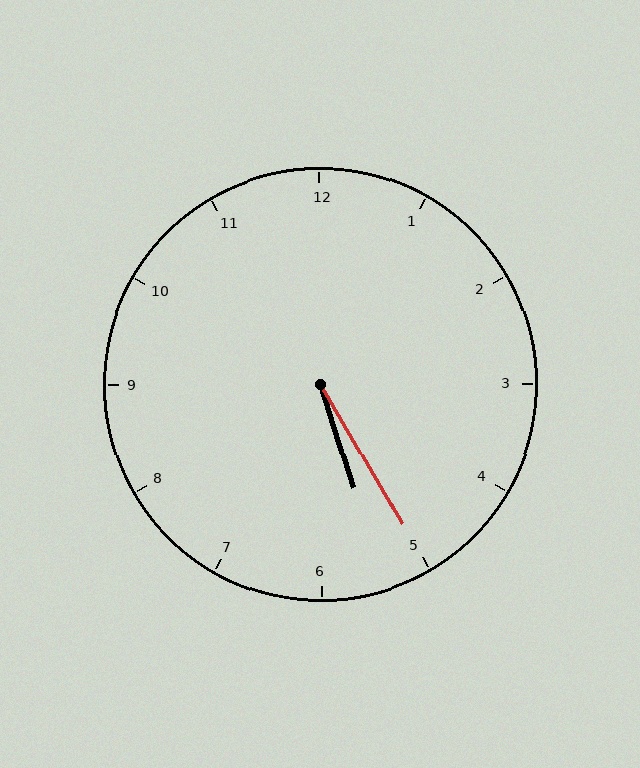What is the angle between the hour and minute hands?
Approximately 12 degrees.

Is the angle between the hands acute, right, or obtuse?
It is acute.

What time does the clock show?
5:25.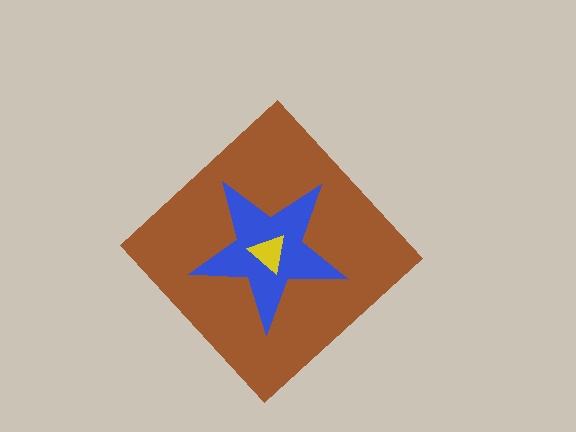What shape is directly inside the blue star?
The yellow triangle.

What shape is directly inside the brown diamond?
The blue star.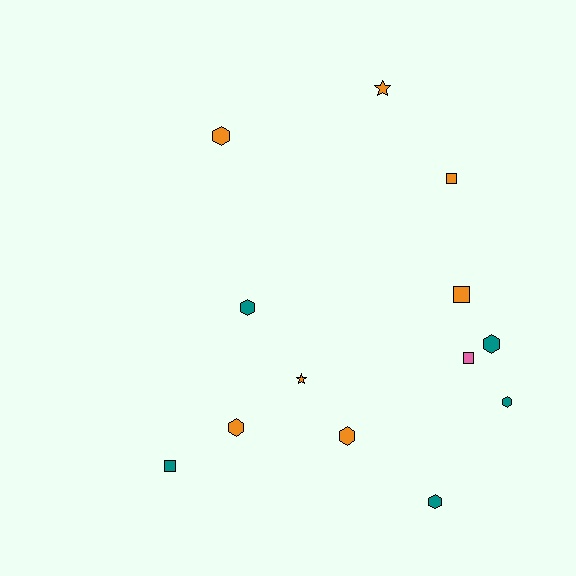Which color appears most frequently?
Orange, with 7 objects.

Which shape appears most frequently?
Hexagon, with 7 objects.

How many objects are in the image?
There are 13 objects.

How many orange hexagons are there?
There are 3 orange hexagons.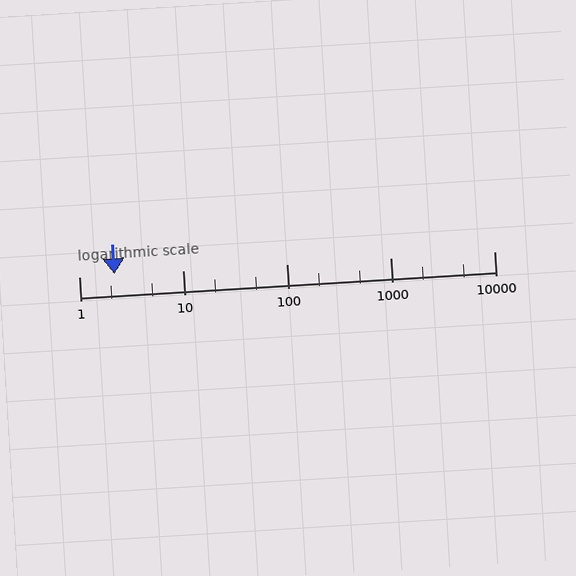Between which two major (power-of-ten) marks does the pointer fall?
The pointer is between 1 and 10.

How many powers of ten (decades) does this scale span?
The scale spans 4 decades, from 1 to 10000.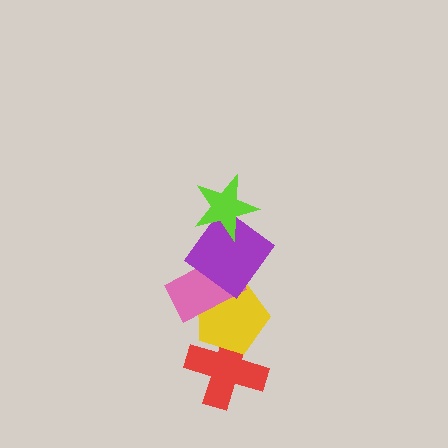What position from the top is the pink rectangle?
The pink rectangle is 3rd from the top.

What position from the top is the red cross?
The red cross is 5th from the top.